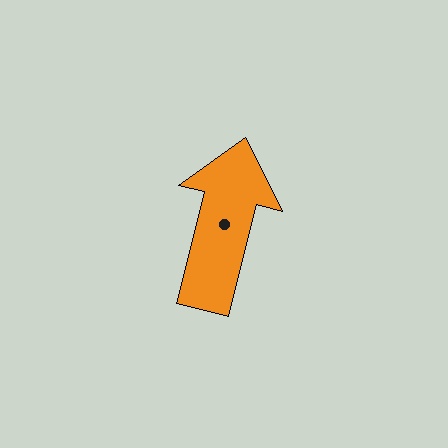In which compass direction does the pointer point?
North.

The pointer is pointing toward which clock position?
Roughly 12 o'clock.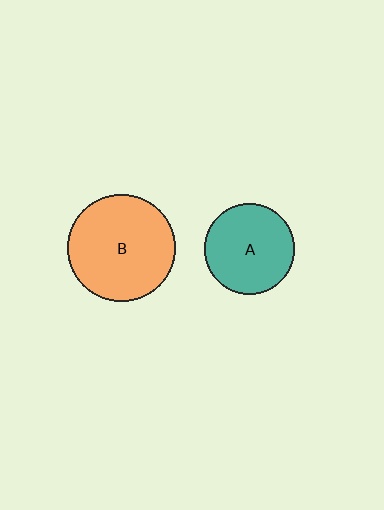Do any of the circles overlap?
No, none of the circles overlap.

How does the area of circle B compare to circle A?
Approximately 1.4 times.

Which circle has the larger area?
Circle B (orange).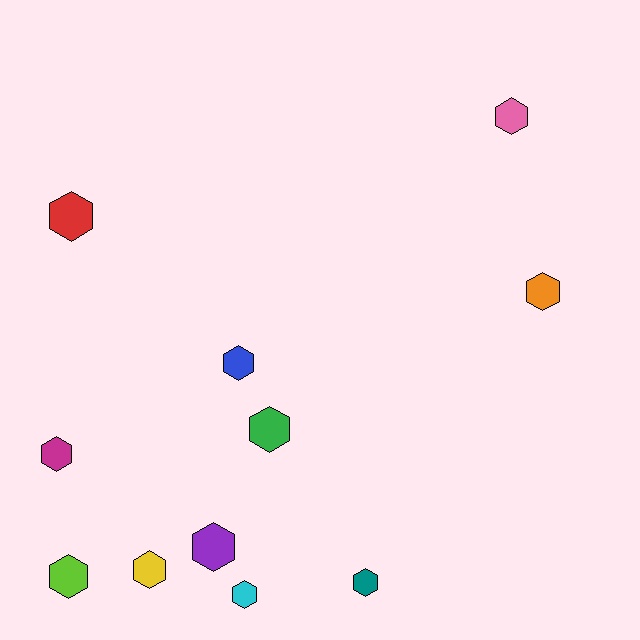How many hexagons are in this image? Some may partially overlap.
There are 11 hexagons.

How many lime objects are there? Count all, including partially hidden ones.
There is 1 lime object.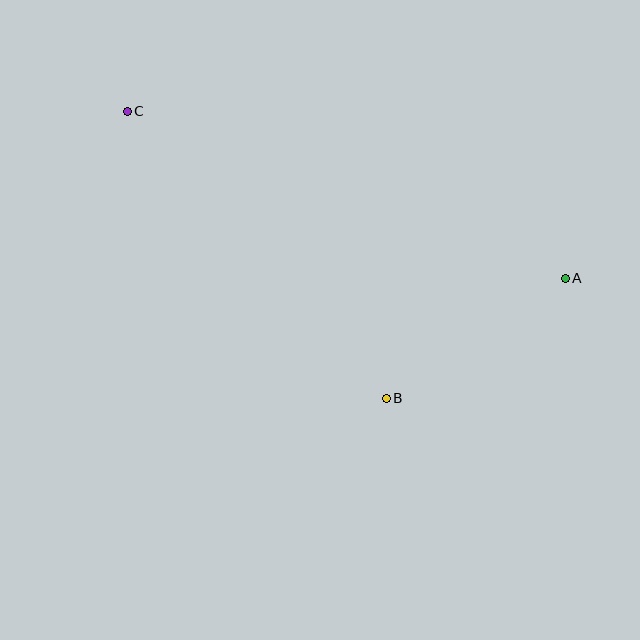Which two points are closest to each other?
Points A and B are closest to each other.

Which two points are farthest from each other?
Points A and C are farthest from each other.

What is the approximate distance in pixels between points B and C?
The distance between B and C is approximately 386 pixels.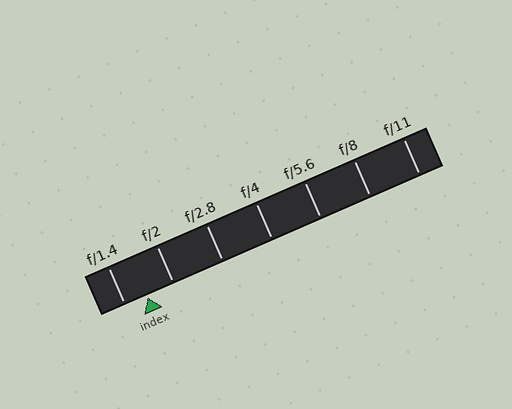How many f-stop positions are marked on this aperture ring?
There are 7 f-stop positions marked.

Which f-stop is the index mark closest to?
The index mark is closest to f/1.4.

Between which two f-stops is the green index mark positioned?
The index mark is between f/1.4 and f/2.